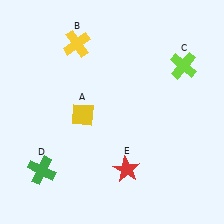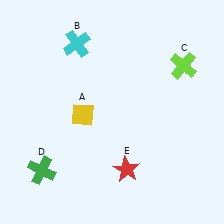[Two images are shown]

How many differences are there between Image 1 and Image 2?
There is 1 difference between the two images.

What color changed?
The cross (B) changed from yellow in Image 1 to cyan in Image 2.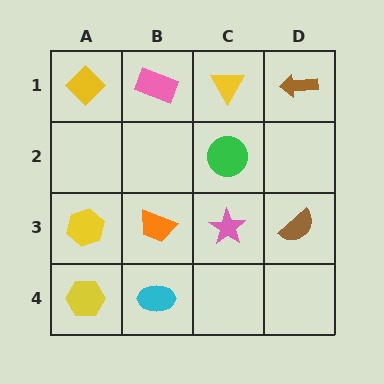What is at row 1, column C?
A yellow triangle.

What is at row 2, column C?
A green circle.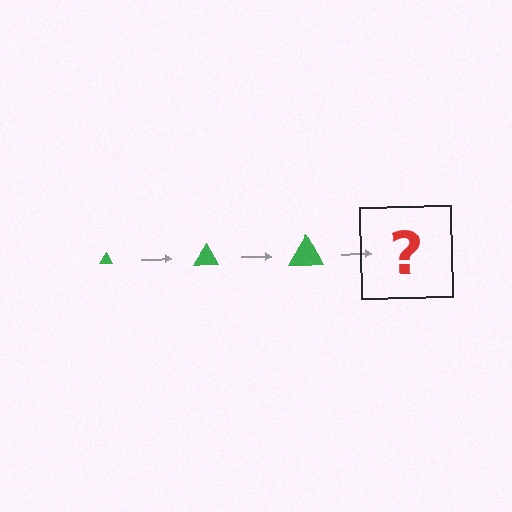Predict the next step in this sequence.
The next step is a green triangle, larger than the previous one.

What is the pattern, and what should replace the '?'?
The pattern is that the triangle gets progressively larger each step. The '?' should be a green triangle, larger than the previous one.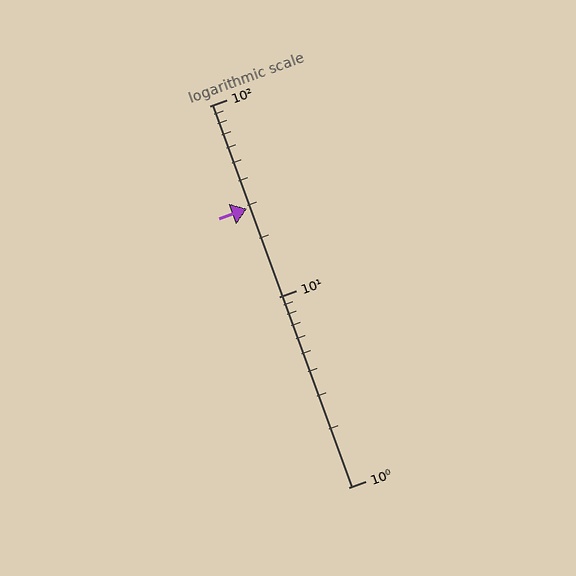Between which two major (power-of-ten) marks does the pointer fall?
The pointer is between 10 and 100.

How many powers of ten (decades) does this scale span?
The scale spans 2 decades, from 1 to 100.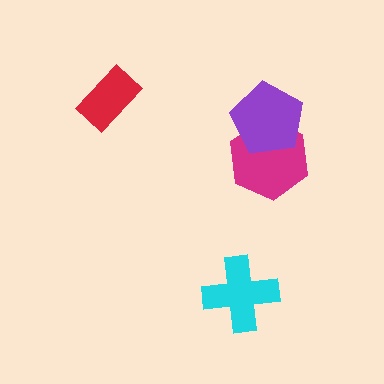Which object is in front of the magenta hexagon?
The purple pentagon is in front of the magenta hexagon.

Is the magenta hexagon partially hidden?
Yes, it is partially covered by another shape.